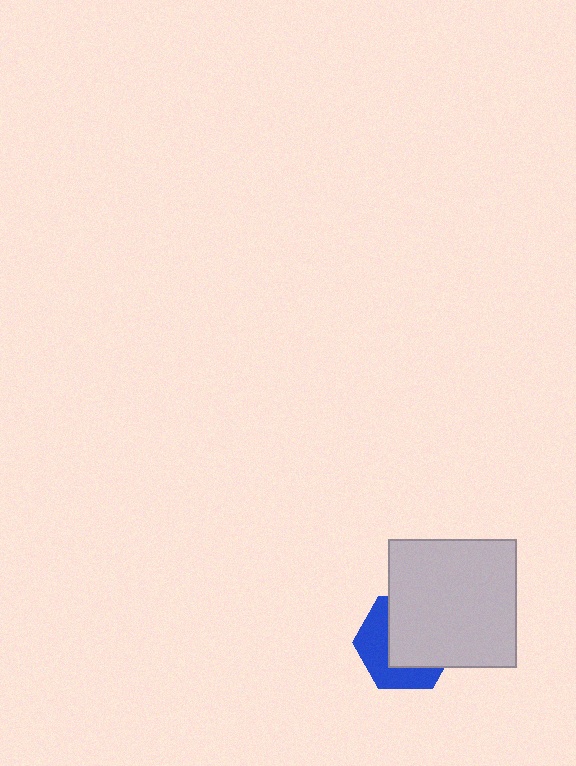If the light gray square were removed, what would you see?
You would see the complete blue hexagon.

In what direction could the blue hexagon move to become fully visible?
The blue hexagon could move toward the lower-left. That would shift it out from behind the light gray square entirely.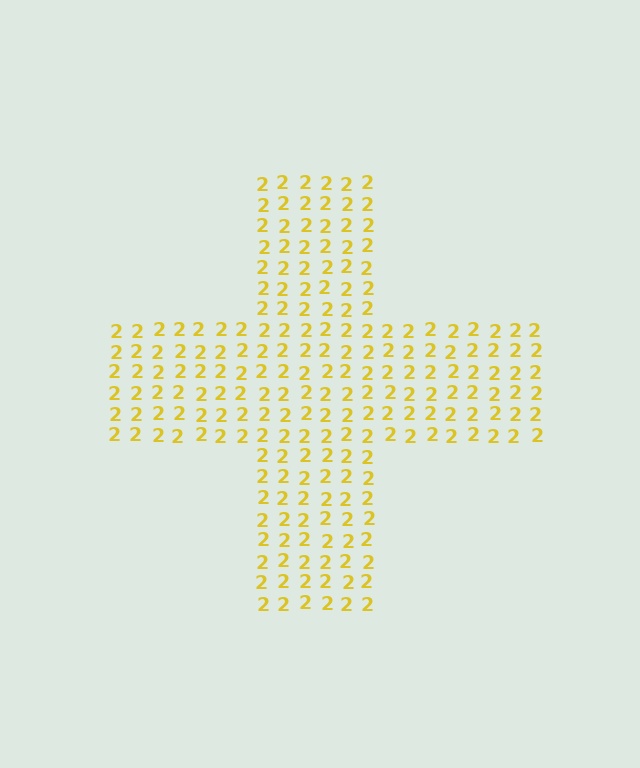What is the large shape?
The large shape is a cross.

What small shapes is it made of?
It is made of small digit 2's.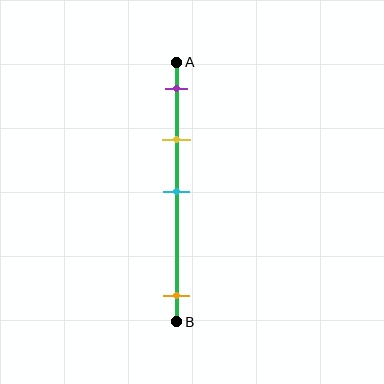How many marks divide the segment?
There are 4 marks dividing the segment.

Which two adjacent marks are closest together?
The purple and yellow marks are the closest adjacent pair.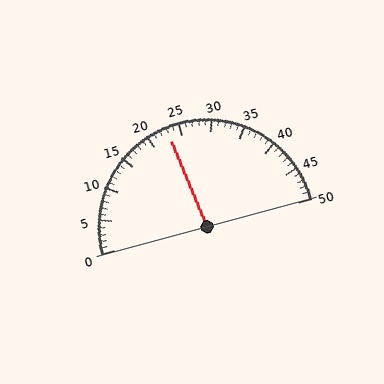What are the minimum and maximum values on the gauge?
The gauge ranges from 0 to 50.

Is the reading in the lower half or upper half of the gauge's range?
The reading is in the lower half of the range (0 to 50).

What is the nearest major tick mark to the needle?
The nearest major tick mark is 25.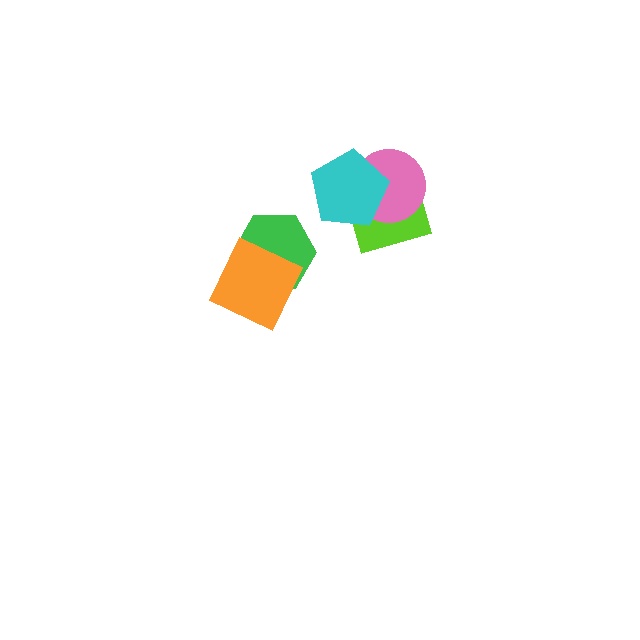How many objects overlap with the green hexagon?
1 object overlaps with the green hexagon.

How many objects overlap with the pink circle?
2 objects overlap with the pink circle.